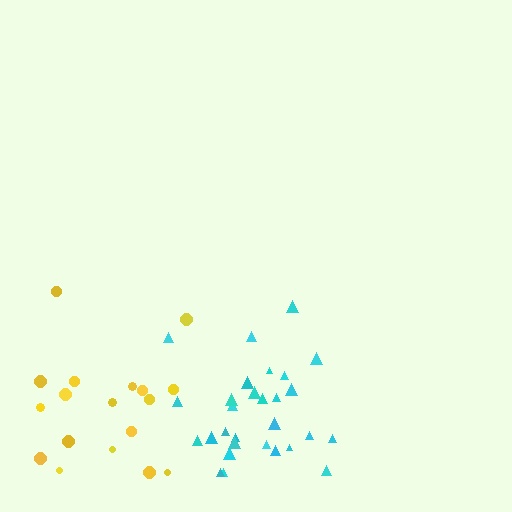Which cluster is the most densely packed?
Cyan.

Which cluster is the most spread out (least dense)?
Yellow.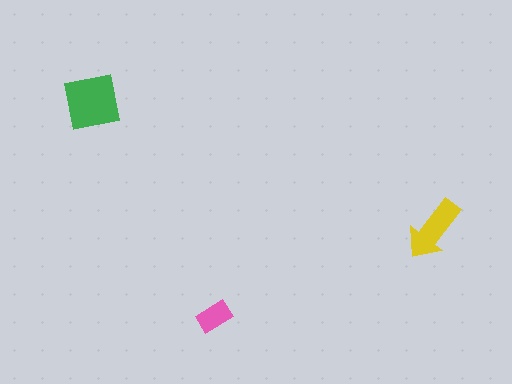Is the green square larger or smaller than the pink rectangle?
Larger.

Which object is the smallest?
The pink rectangle.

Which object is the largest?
The green square.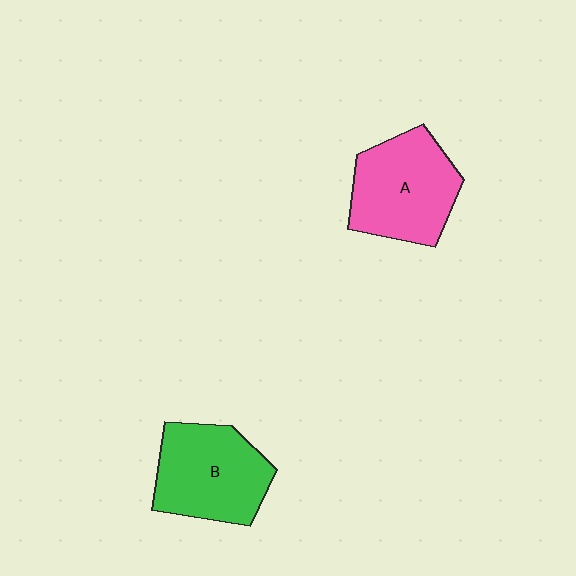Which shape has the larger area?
Shape A (pink).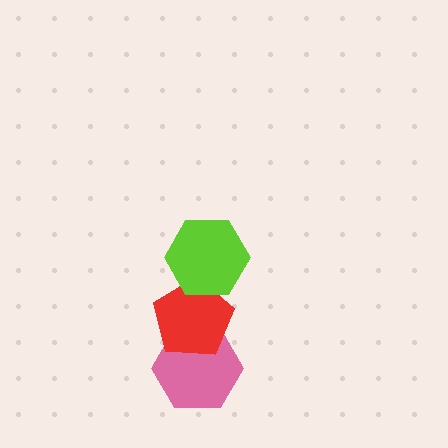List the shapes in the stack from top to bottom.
From top to bottom: the lime hexagon, the red pentagon, the pink hexagon.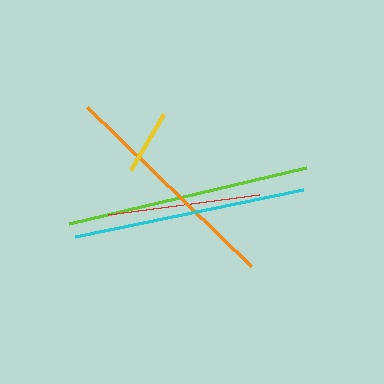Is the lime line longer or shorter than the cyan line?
The lime line is longer than the cyan line.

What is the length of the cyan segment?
The cyan segment is approximately 233 pixels long.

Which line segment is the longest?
The lime line is the longest at approximately 243 pixels.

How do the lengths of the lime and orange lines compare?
The lime and orange lines are approximately the same length.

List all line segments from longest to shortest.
From longest to shortest: lime, cyan, orange, red, yellow.